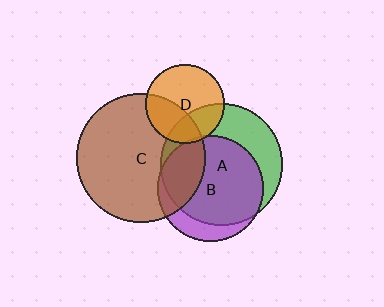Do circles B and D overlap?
Yes.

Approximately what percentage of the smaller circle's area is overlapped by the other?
Approximately 5%.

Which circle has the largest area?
Circle C (brown).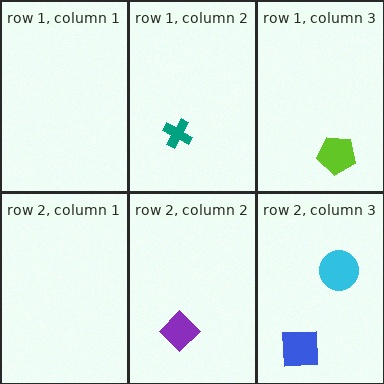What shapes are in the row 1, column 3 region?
The lime pentagon.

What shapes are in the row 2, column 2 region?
The purple diamond.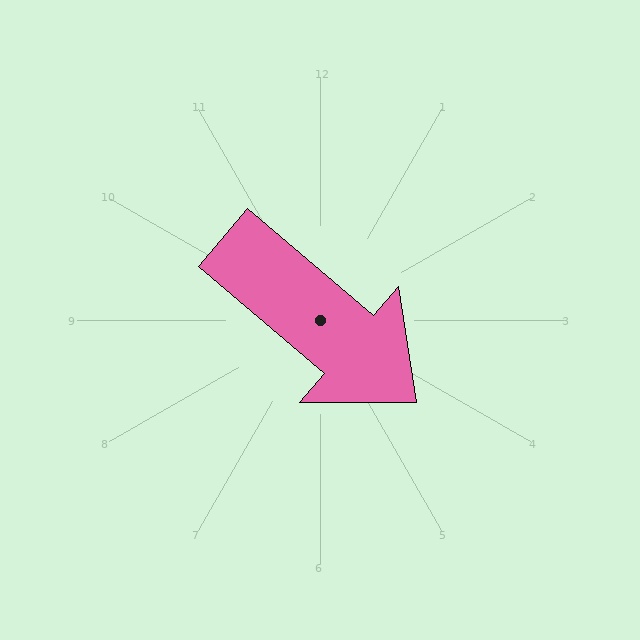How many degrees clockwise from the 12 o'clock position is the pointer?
Approximately 130 degrees.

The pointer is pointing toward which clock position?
Roughly 4 o'clock.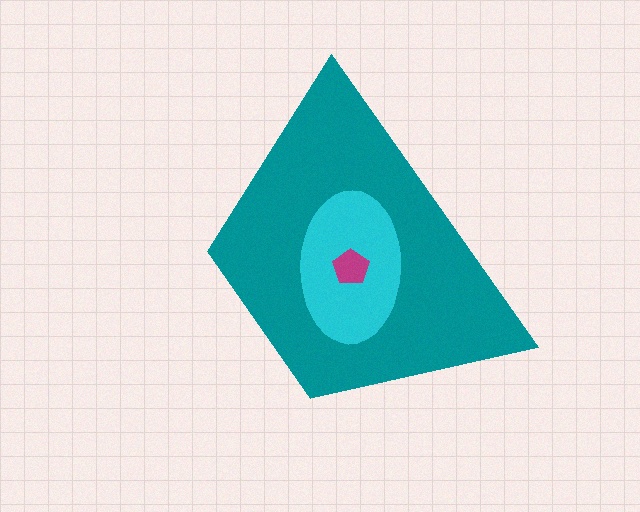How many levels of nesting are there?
3.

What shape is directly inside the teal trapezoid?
The cyan ellipse.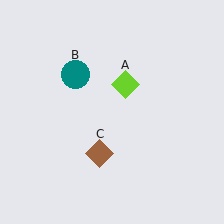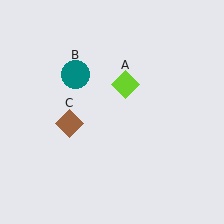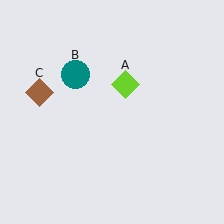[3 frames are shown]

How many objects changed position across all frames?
1 object changed position: brown diamond (object C).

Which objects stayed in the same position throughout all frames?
Lime diamond (object A) and teal circle (object B) remained stationary.